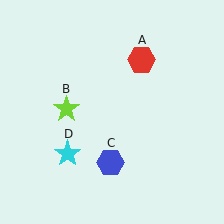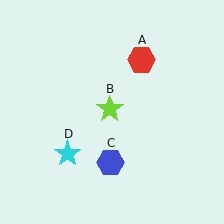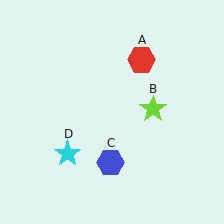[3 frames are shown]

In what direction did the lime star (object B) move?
The lime star (object B) moved right.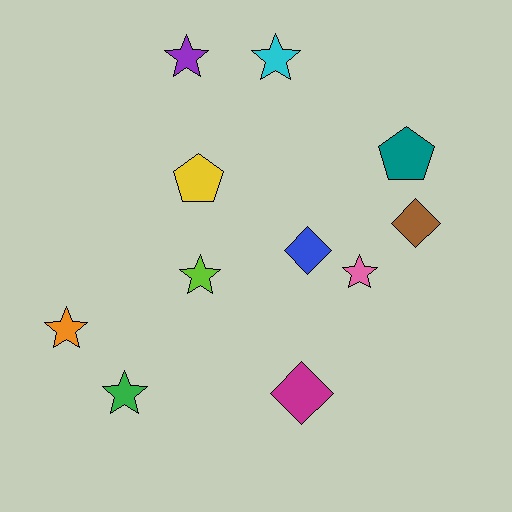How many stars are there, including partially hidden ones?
There are 6 stars.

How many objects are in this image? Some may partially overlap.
There are 11 objects.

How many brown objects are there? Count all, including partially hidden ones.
There is 1 brown object.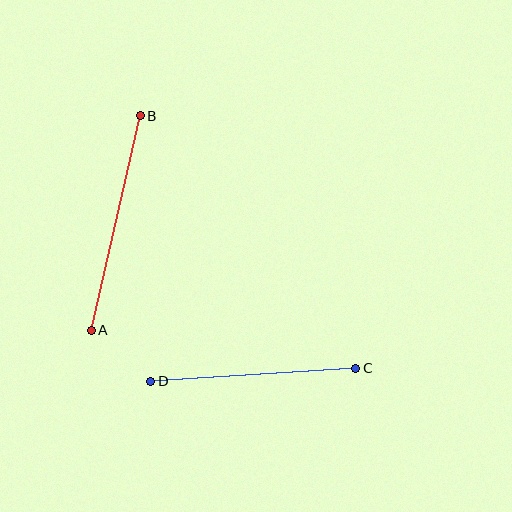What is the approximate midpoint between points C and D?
The midpoint is at approximately (253, 375) pixels.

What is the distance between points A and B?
The distance is approximately 220 pixels.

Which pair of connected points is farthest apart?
Points A and B are farthest apart.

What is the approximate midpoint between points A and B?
The midpoint is at approximately (116, 223) pixels.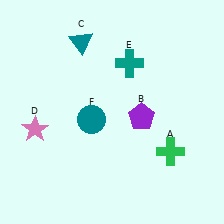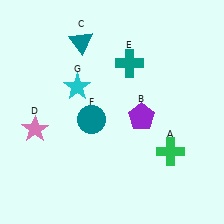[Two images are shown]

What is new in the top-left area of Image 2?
A cyan star (G) was added in the top-left area of Image 2.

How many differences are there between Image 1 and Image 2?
There is 1 difference between the two images.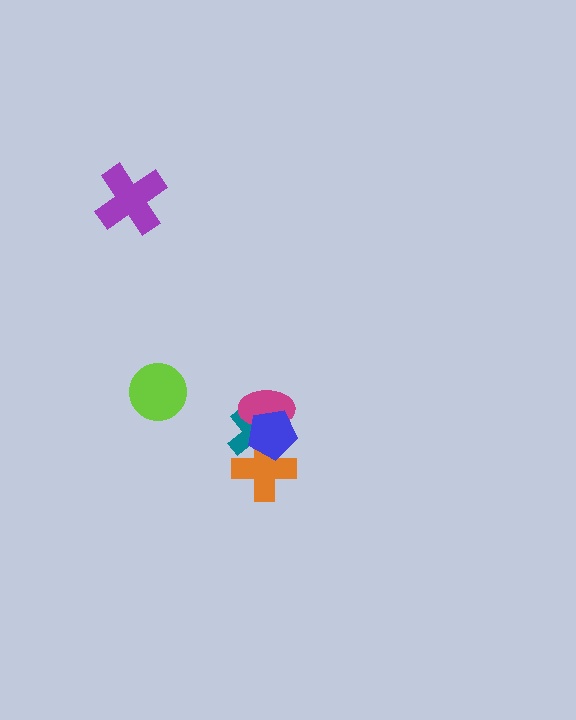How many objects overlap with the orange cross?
2 objects overlap with the orange cross.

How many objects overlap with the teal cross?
3 objects overlap with the teal cross.